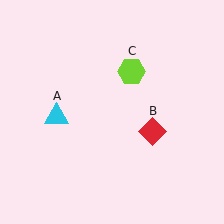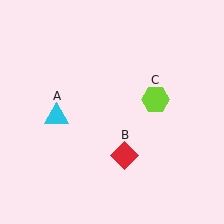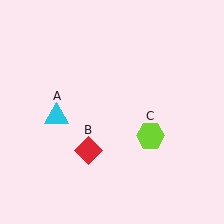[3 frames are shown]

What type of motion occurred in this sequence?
The red diamond (object B), lime hexagon (object C) rotated clockwise around the center of the scene.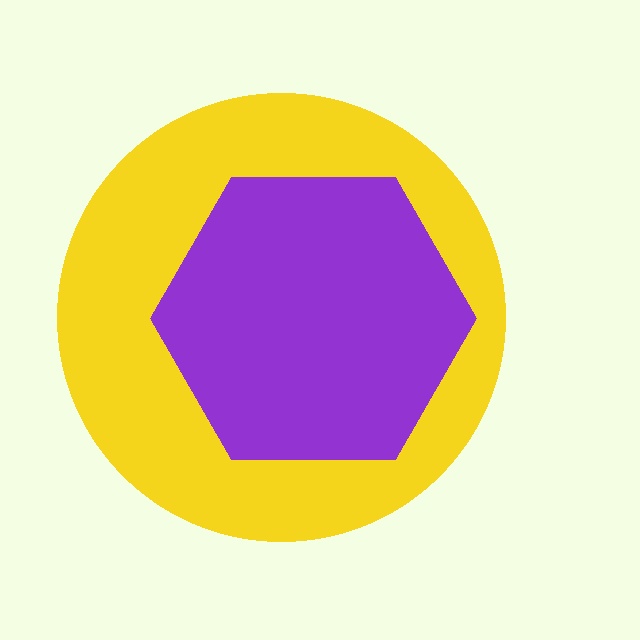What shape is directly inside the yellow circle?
The purple hexagon.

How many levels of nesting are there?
2.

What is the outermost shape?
The yellow circle.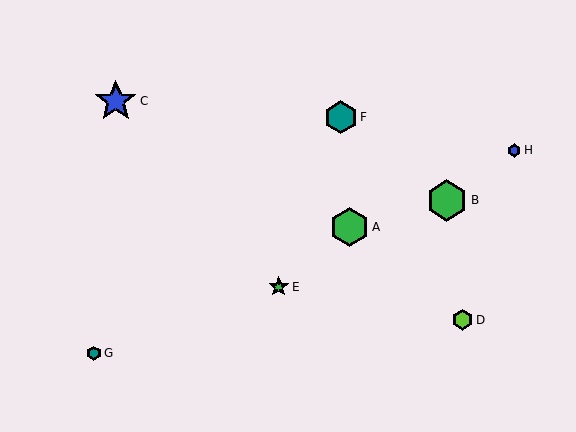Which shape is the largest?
The blue star (labeled C) is the largest.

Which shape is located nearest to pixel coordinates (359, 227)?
The green hexagon (labeled A) at (350, 227) is nearest to that location.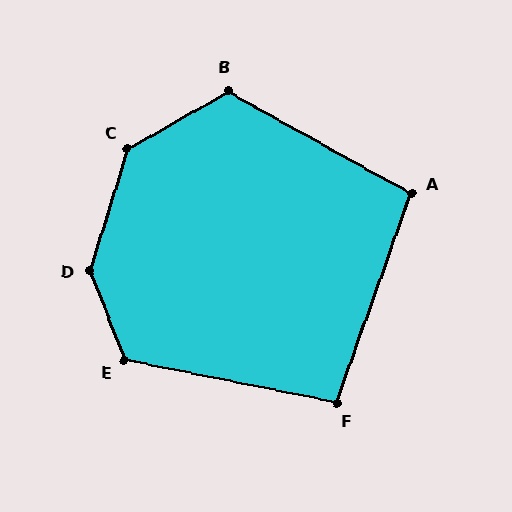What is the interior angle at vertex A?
Approximately 100 degrees (obtuse).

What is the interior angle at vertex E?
Approximately 123 degrees (obtuse).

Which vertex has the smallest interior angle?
F, at approximately 98 degrees.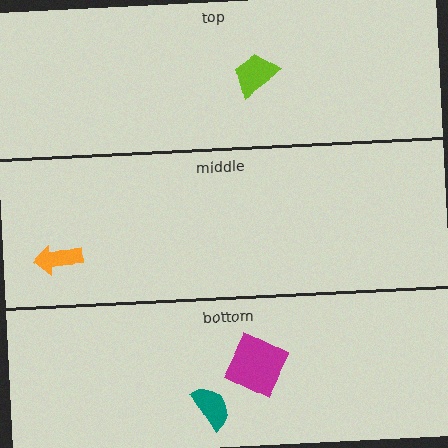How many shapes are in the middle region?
1.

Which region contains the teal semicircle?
The bottom region.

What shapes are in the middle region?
The orange arrow.